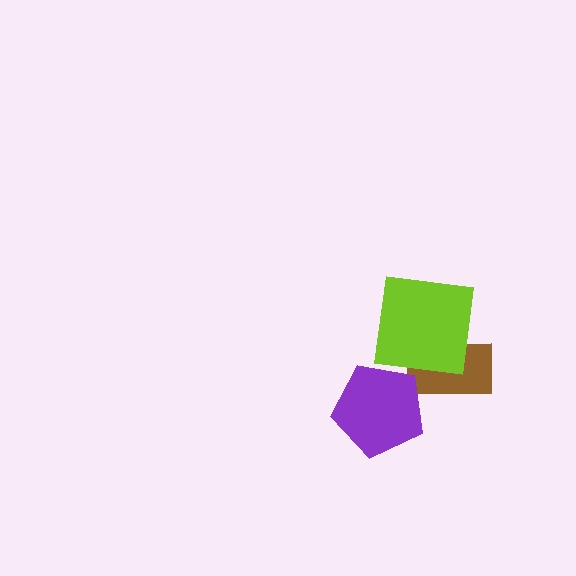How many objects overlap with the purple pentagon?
1 object overlaps with the purple pentagon.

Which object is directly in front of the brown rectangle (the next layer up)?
The purple pentagon is directly in front of the brown rectangle.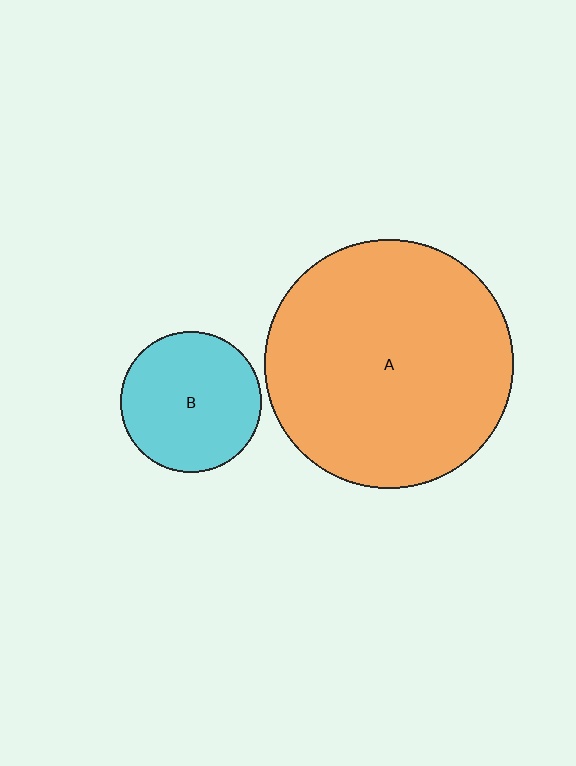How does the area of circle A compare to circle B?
Approximately 3.1 times.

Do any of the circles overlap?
No, none of the circles overlap.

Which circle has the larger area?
Circle A (orange).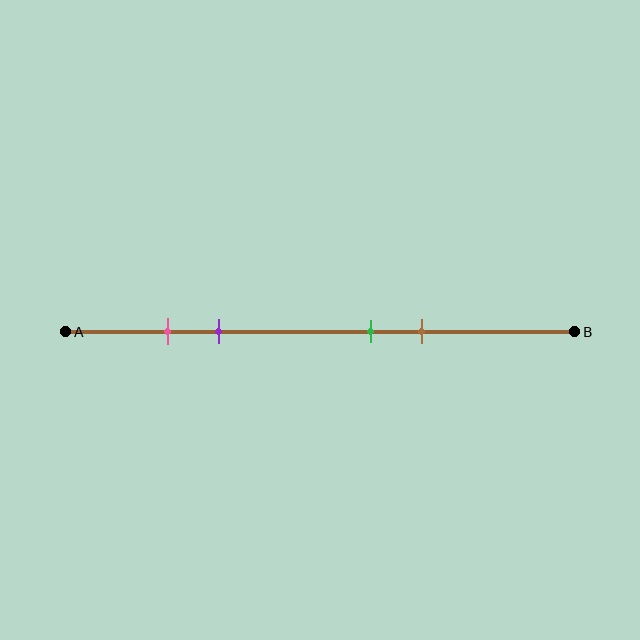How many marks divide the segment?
There are 4 marks dividing the segment.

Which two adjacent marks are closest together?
The pink and purple marks are the closest adjacent pair.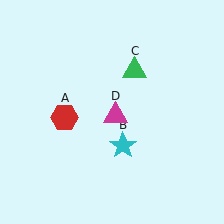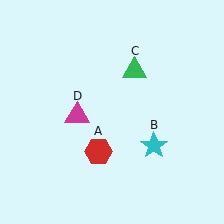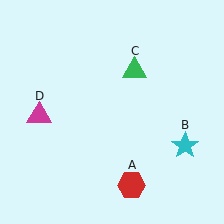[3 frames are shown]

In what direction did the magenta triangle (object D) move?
The magenta triangle (object D) moved left.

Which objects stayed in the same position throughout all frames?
Green triangle (object C) remained stationary.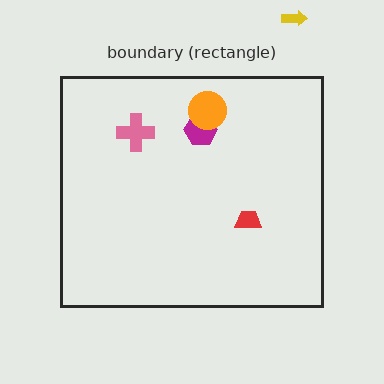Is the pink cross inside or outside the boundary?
Inside.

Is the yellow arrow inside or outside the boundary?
Outside.